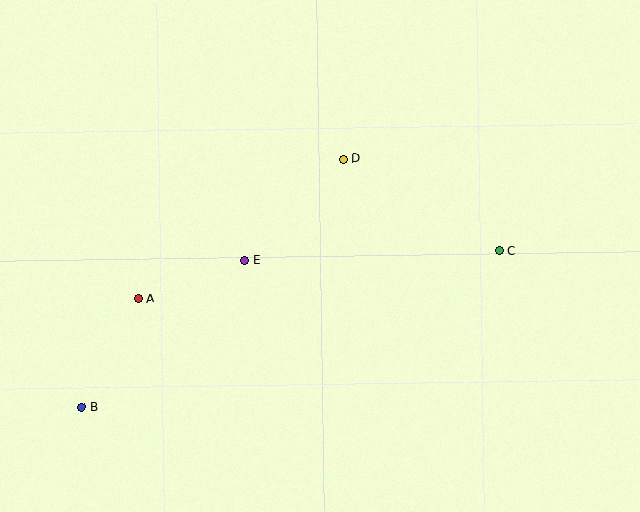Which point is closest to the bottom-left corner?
Point B is closest to the bottom-left corner.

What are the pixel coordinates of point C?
Point C is at (499, 251).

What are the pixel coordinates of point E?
Point E is at (245, 260).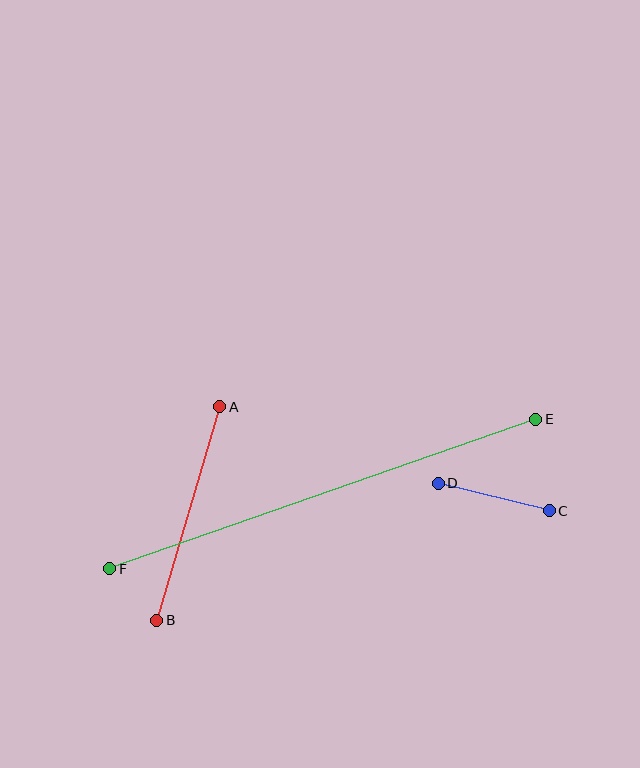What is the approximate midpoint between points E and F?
The midpoint is at approximately (323, 494) pixels.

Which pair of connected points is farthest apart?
Points E and F are farthest apart.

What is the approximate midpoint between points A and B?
The midpoint is at approximately (188, 513) pixels.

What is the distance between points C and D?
The distance is approximately 115 pixels.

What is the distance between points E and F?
The distance is approximately 451 pixels.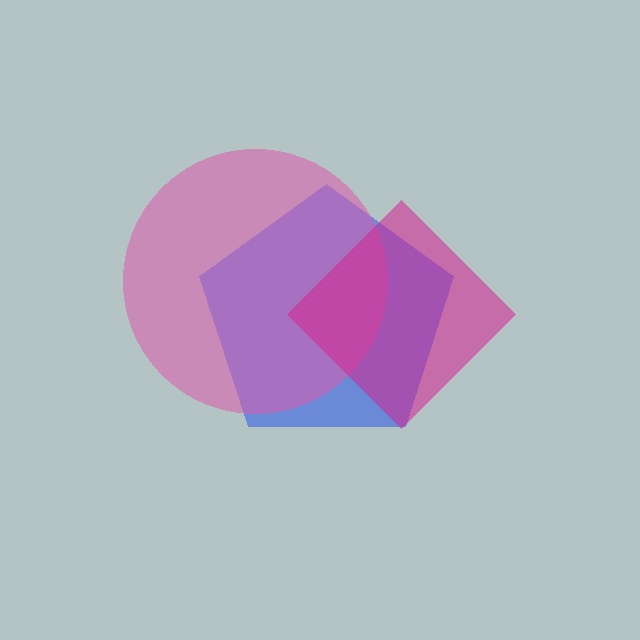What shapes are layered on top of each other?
The layered shapes are: a blue pentagon, a pink circle, a magenta diamond.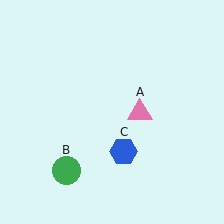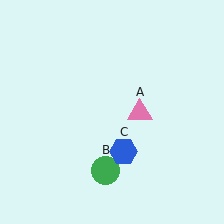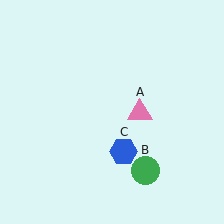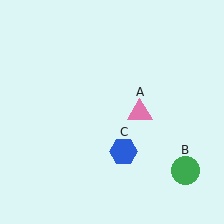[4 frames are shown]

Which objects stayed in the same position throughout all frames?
Pink triangle (object A) and blue hexagon (object C) remained stationary.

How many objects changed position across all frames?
1 object changed position: green circle (object B).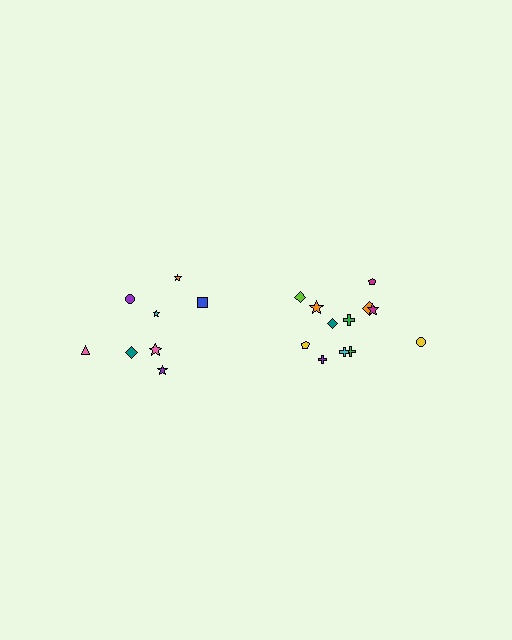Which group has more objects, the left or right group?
The right group.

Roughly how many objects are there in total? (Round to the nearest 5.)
Roughly 20 objects in total.